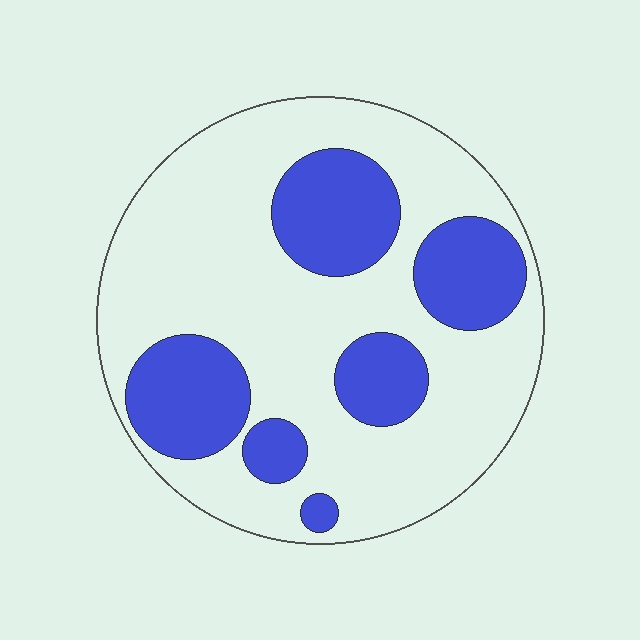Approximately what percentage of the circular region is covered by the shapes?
Approximately 30%.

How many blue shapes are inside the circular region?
6.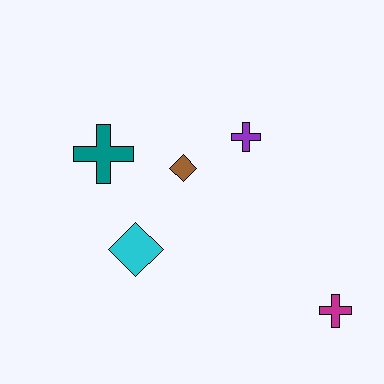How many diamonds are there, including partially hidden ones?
There are 2 diamonds.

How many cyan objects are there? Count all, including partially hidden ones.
There is 1 cyan object.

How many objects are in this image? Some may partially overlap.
There are 5 objects.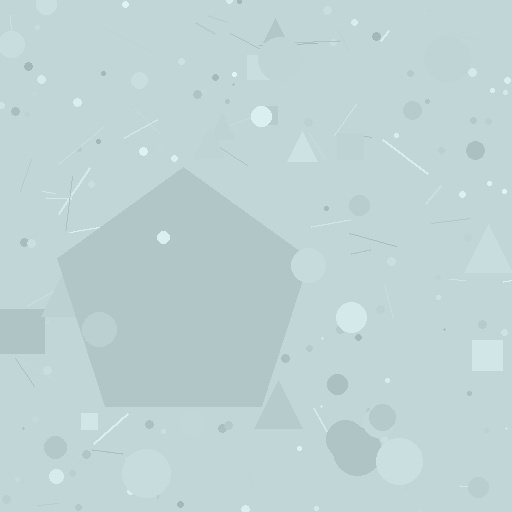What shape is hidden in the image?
A pentagon is hidden in the image.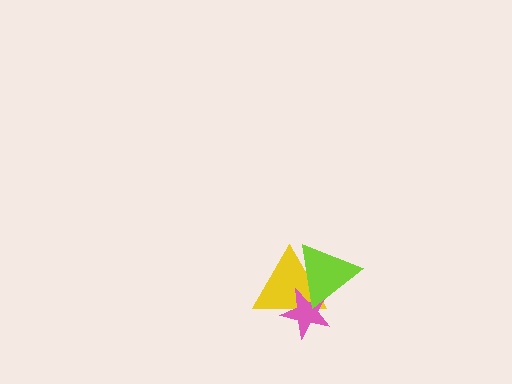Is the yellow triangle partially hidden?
Yes, it is partially covered by another shape.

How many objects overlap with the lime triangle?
2 objects overlap with the lime triangle.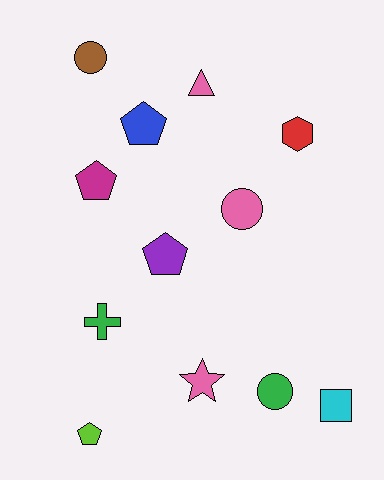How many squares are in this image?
There is 1 square.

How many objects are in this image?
There are 12 objects.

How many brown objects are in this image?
There is 1 brown object.